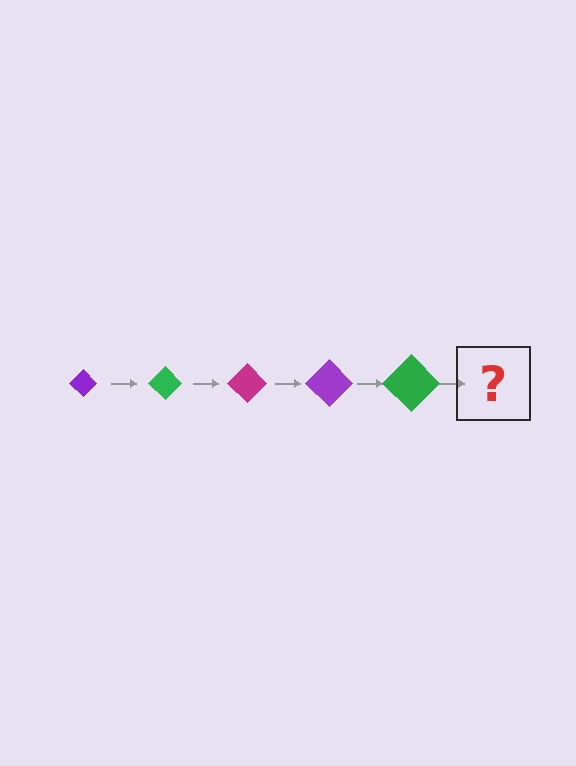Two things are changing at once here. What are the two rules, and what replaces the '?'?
The two rules are that the diamond grows larger each step and the color cycles through purple, green, and magenta. The '?' should be a magenta diamond, larger than the previous one.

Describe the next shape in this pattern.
It should be a magenta diamond, larger than the previous one.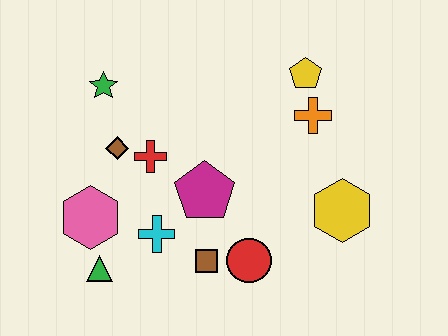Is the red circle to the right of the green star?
Yes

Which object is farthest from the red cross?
The yellow hexagon is farthest from the red cross.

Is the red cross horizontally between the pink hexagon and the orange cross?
Yes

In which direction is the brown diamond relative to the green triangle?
The brown diamond is above the green triangle.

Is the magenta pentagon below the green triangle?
No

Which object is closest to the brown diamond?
The red cross is closest to the brown diamond.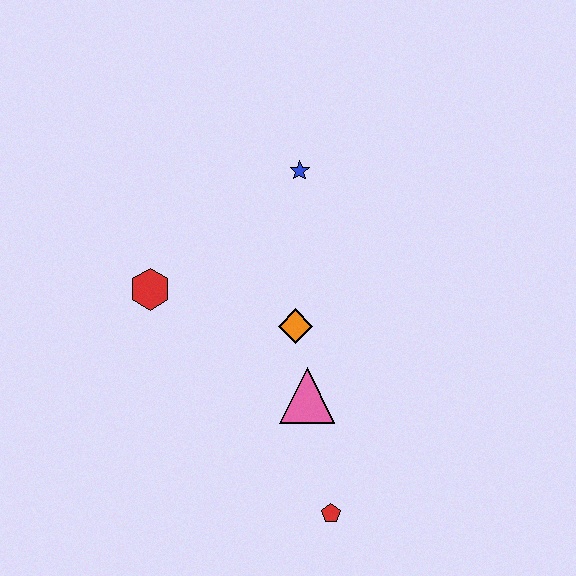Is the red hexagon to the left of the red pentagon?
Yes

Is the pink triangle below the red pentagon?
No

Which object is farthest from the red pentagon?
The blue star is farthest from the red pentagon.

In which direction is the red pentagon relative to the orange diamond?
The red pentagon is below the orange diamond.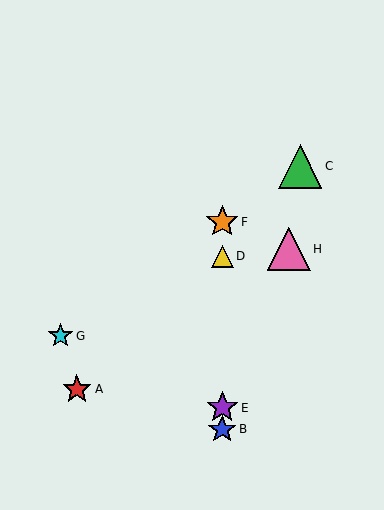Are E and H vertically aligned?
No, E is at x≈222 and H is at x≈289.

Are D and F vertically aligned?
Yes, both are at x≈222.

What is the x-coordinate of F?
Object F is at x≈222.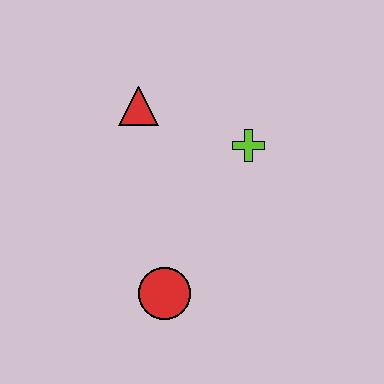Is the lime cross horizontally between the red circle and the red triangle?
No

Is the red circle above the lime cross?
No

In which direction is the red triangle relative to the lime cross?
The red triangle is to the left of the lime cross.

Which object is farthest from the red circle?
The red triangle is farthest from the red circle.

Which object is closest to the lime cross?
The red triangle is closest to the lime cross.